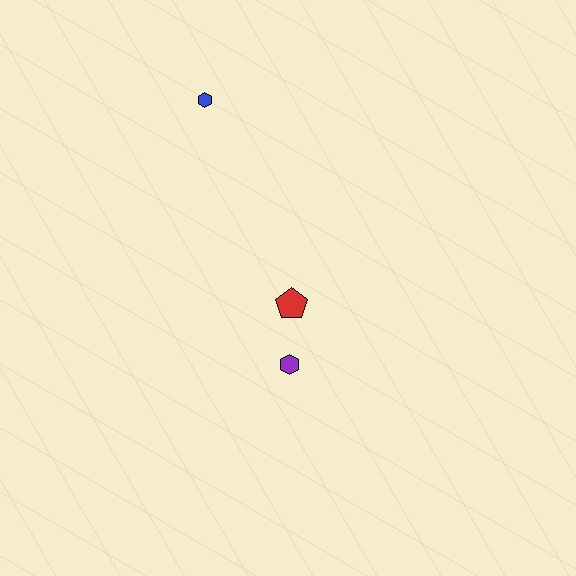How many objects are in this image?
There are 3 objects.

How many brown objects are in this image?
There are no brown objects.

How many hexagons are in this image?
There are 2 hexagons.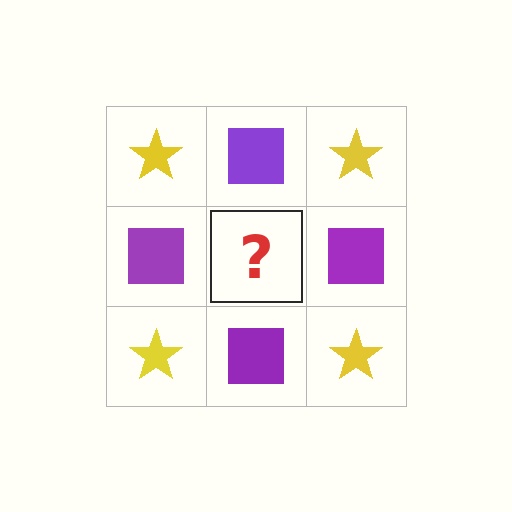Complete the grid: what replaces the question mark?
The question mark should be replaced with a yellow star.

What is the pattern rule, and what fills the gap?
The rule is that it alternates yellow star and purple square in a checkerboard pattern. The gap should be filled with a yellow star.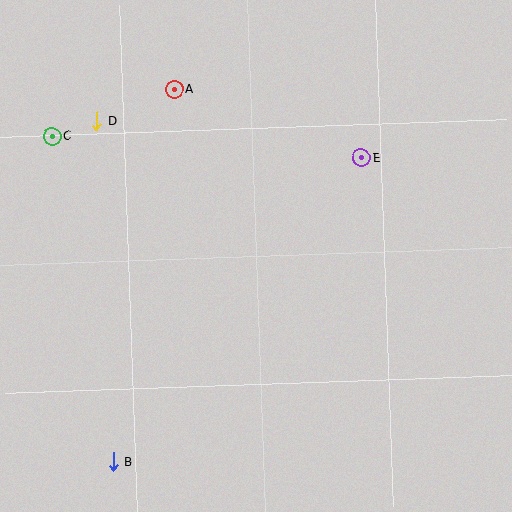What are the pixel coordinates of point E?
Point E is at (361, 158).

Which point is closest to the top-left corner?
Point C is closest to the top-left corner.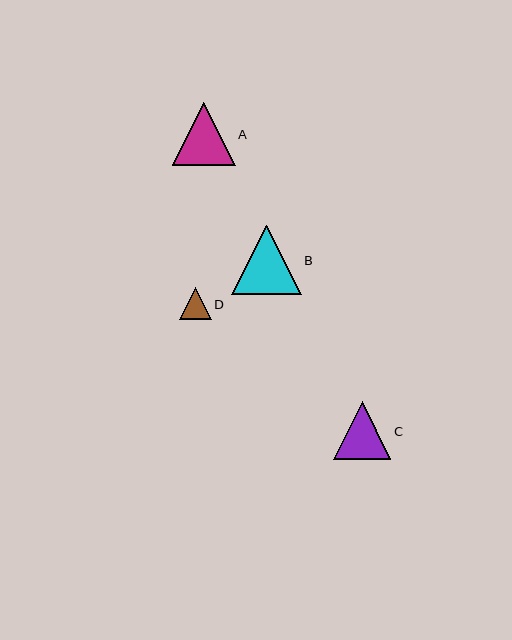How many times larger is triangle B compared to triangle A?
Triangle B is approximately 1.1 times the size of triangle A.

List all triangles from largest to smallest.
From largest to smallest: B, A, C, D.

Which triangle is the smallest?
Triangle D is the smallest with a size of approximately 32 pixels.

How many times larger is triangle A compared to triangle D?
Triangle A is approximately 2.0 times the size of triangle D.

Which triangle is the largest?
Triangle B is the largest with a size of approximately 69 pixels.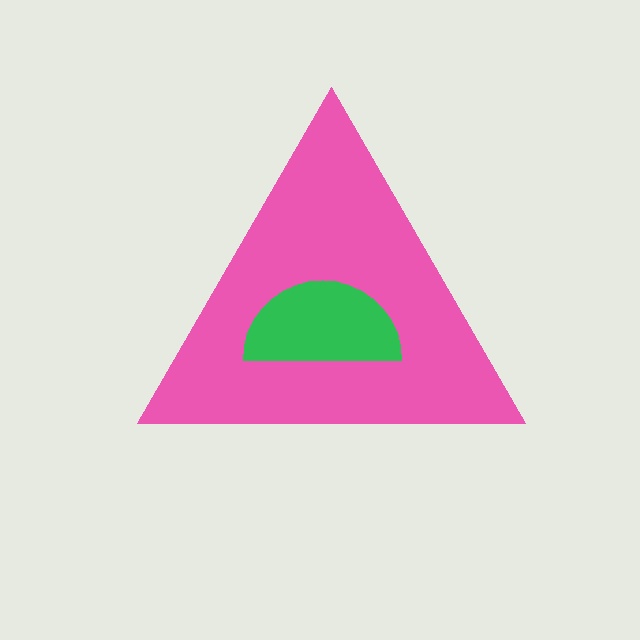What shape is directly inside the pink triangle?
The green semicircle.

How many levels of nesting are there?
2.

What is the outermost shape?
The pink triangle.